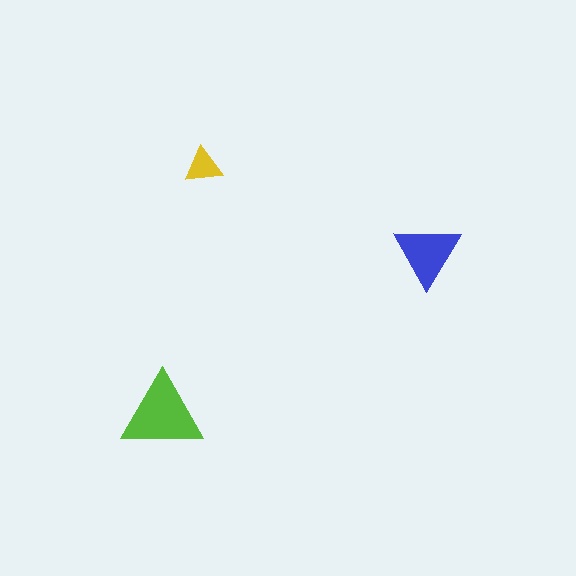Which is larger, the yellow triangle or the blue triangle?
The blue one.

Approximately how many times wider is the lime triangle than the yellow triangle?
About 2 times wider.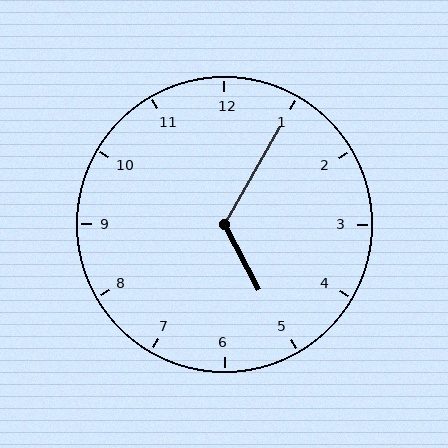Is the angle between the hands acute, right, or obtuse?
It is obtuse.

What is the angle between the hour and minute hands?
Approximately 122 degrees.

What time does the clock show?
5:05.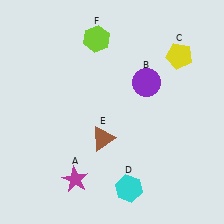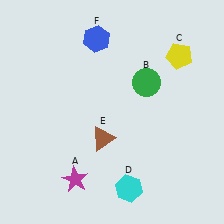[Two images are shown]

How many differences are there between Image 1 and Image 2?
There are 2 differences between the two images.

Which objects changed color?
B changed from purple to green. F changed from lime to blue.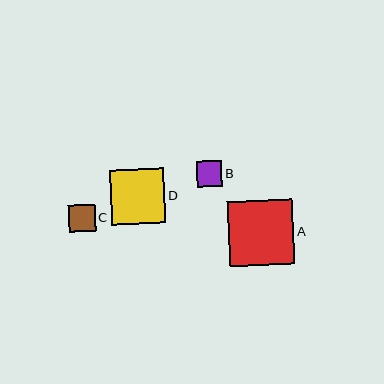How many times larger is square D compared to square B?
Square D is approximately 2.1 times the size of square B.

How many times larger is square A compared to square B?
Square A is approximately 2.5 times the size of square B.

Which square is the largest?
Square A is the largest with a size of approximately 65 pixels.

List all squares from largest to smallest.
From largest to smallest: A, D, C, B.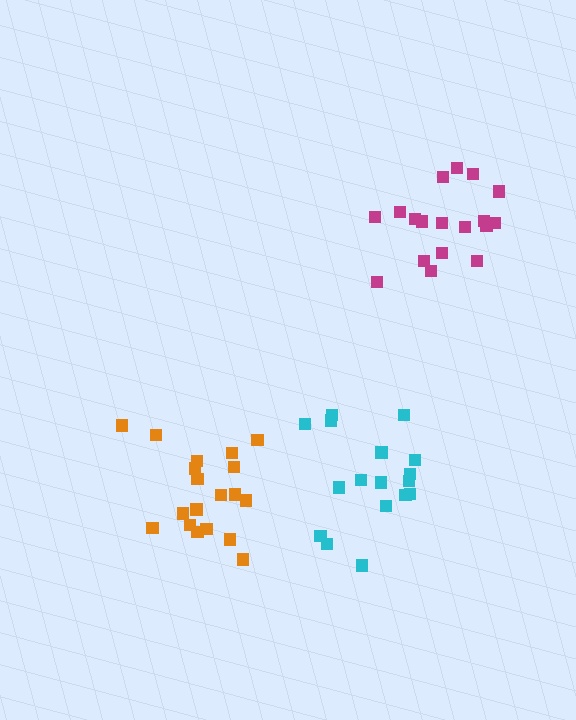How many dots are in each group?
Group 1: 17 dots, Group 2: 18 dots, Group 3: 19 dots (54 total).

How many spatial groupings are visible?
There are 3 spatial groupings.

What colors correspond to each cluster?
The clusters are colored: cyan, magenta, orange.